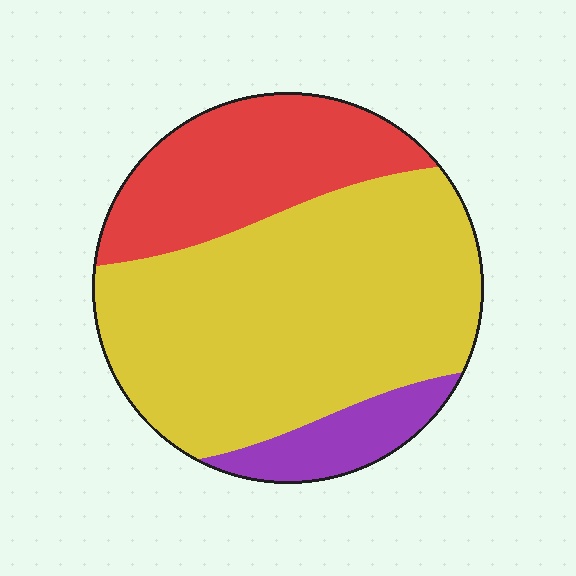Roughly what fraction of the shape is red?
Red takes up about one quarter (1/4) of the shape.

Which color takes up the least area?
Purple, at roughly 10%.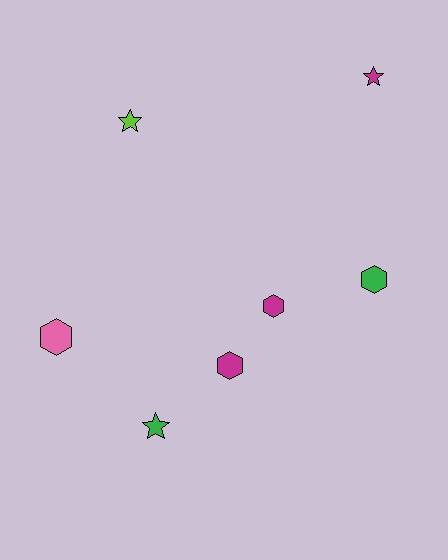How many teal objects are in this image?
There are no teal objects.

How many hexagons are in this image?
There are 4 hexagons.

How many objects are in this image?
There are 7 objects.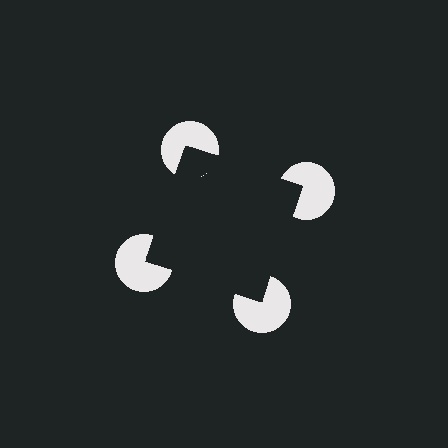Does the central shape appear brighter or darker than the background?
It typically appears slightly darker than the background, even though no actual brightness change is drawn.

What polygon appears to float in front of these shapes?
An illusory square — its edges are inferred from the aligned wedge cuts in the pac-man discs, not physically drawn.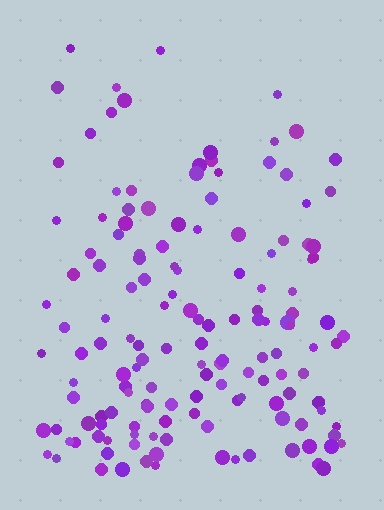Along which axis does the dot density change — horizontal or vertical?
Vertical.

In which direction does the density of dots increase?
From top to bottom, with the bottom side densest.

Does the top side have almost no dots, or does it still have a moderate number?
Still a moderate number, just noticeably fewer than the bottom.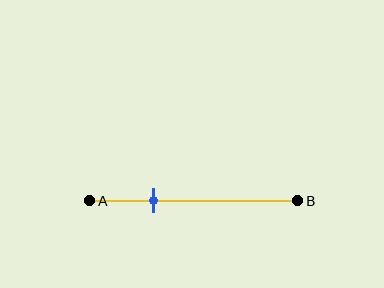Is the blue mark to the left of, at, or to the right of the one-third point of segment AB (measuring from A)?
The blue mark is approximately at the one-third point of segment AB.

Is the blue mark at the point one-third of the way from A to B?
Yes, the mark is approximately at the one-third point.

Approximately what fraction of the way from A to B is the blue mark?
The blue mark is approximately 30% of the way from A to B.